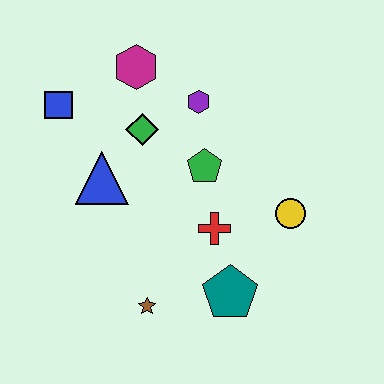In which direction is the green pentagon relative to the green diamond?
The green pentagon is to the right of the green diamond.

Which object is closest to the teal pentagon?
The red cross is closest to the teal pentagon.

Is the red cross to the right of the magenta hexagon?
Yes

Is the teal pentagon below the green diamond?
Yes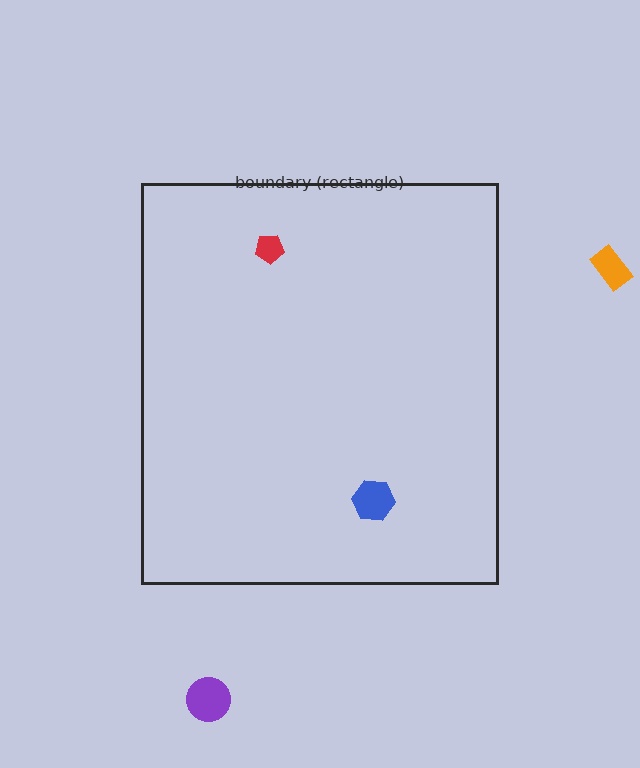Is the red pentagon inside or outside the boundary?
Inside.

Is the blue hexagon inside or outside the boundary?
Inside.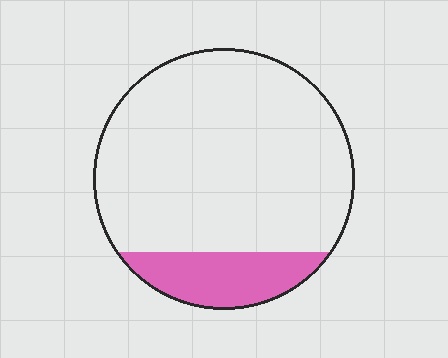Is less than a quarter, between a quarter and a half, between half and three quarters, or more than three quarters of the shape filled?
Less than a quarter.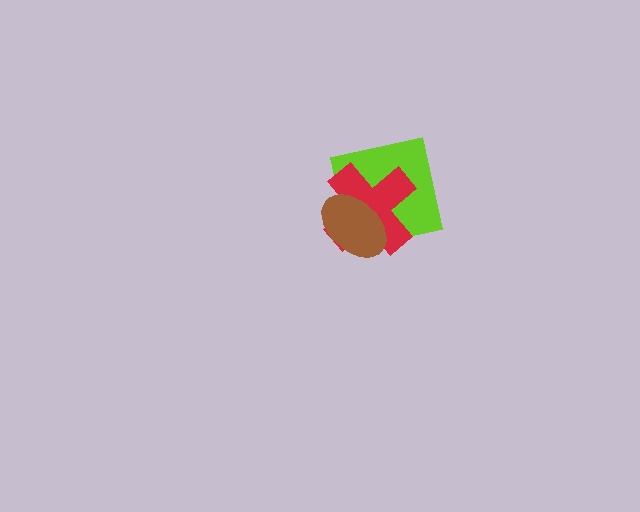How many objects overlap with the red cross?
2 objects overlap with the red cross.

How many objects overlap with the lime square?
2 objects overlap with the lime square.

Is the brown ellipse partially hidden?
No, no other shape covers it.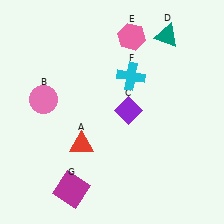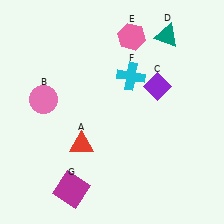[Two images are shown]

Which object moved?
The purple diamond (C) moved right.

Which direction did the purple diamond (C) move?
The purple diamond (C) moved right.